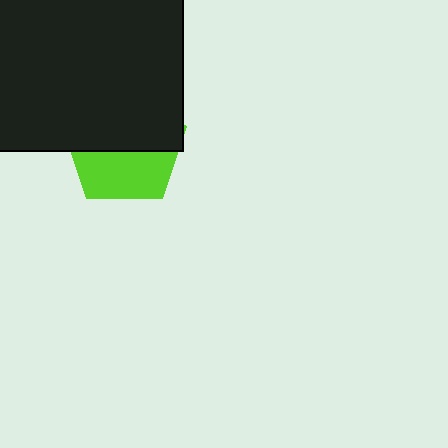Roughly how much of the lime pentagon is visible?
A small part of it is visible (roughly 44%).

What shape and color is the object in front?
The object in front is a black square.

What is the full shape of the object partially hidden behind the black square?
The partially hidden object is a lime pentagon.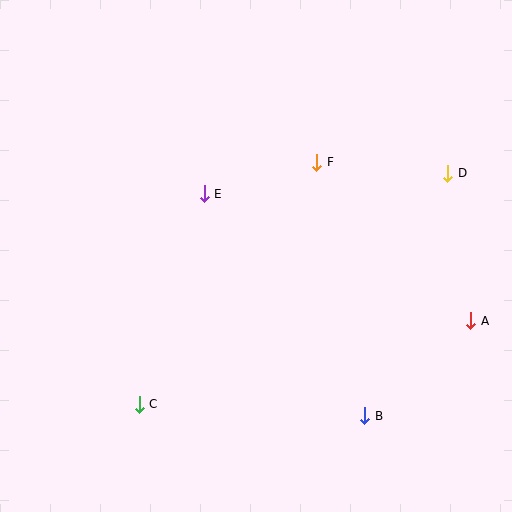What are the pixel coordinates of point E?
Point E is at (204, 194).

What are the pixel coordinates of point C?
Point C is at (139, 405).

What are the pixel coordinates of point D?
Point D is at (448, 173).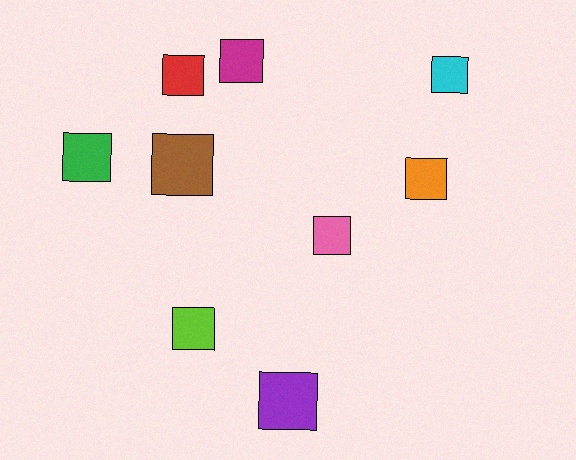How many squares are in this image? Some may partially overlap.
There are 9 squares.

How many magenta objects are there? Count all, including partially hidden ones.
There is 1 magenta object.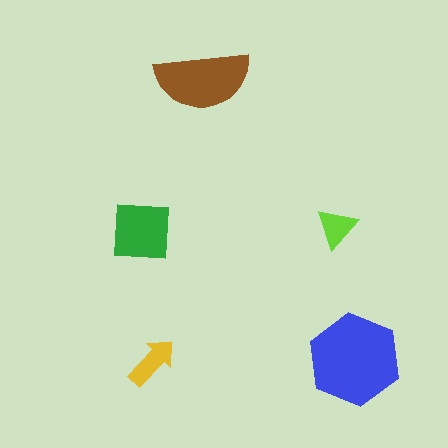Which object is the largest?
The blue hexagon.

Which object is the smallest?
The lime triangle.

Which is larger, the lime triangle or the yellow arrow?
The yellow arrow.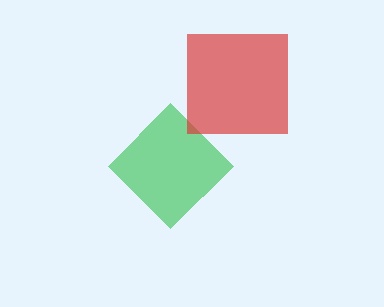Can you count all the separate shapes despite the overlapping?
Yes, there are 2 separate shapes.